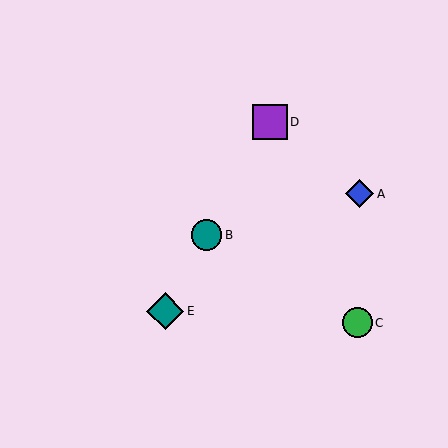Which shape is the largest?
The teal diamond (labeled E) is the largest.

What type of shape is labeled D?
Shape D is a purple square.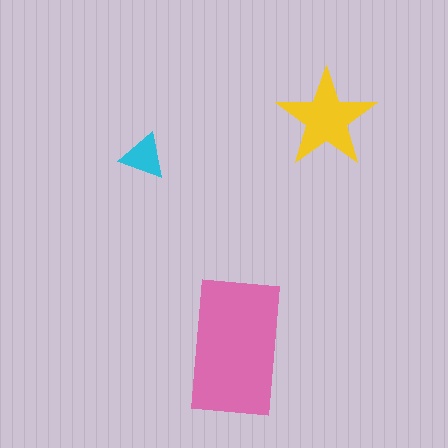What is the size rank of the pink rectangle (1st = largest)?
1st.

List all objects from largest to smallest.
The pink rectangle, the yellow star, the cyan triangle.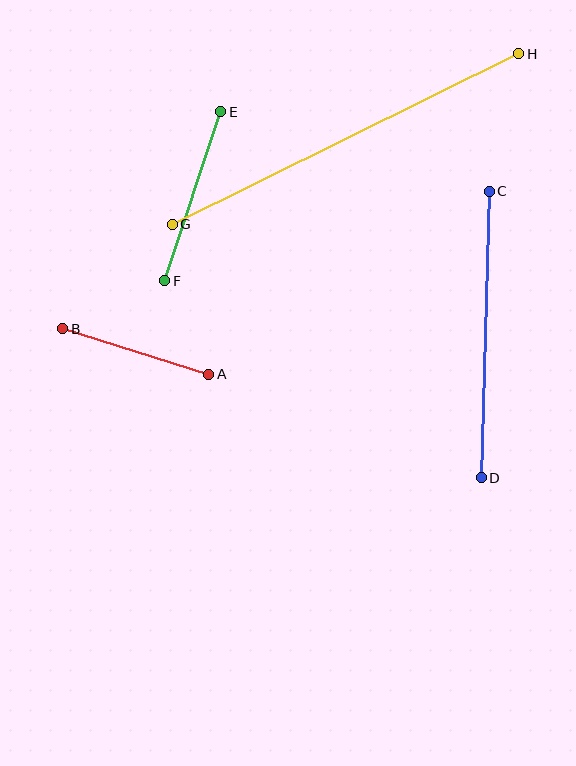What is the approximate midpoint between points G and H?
The midpoint is at approximately (346, 139) pixels.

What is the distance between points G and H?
The distance is approximately 386 pixels.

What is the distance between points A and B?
The distance is approximately 153 pixels.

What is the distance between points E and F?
The distance is approximately 178 pixels.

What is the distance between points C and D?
The distance is approximately 287 pixels.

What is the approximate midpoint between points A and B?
The midpoint is at approximately (136, 351) pixels.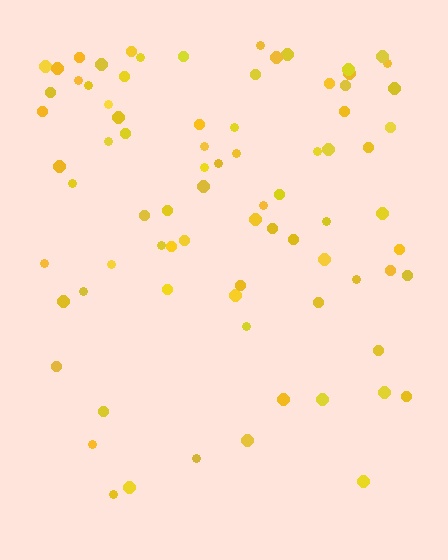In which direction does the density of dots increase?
From bottom to top, with the top side densest.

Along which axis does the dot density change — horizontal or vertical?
Vertical.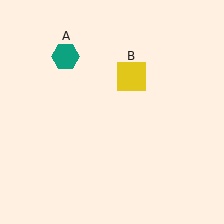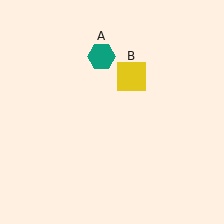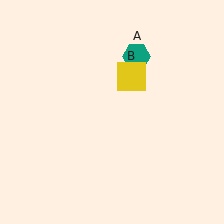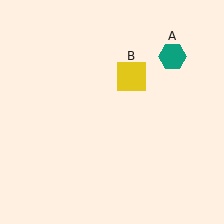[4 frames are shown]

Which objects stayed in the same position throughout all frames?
Yellow square (object B) remained stationary.